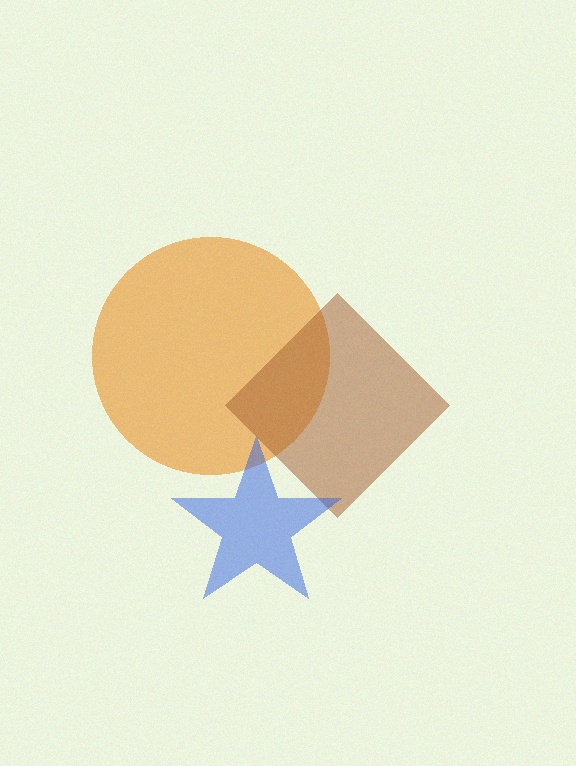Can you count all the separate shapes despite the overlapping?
Yes, there are 3 separate shapes.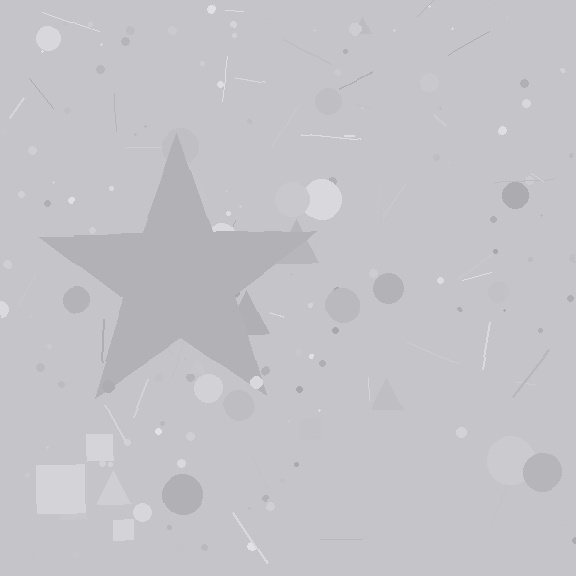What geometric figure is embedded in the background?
A star is embedded in the background.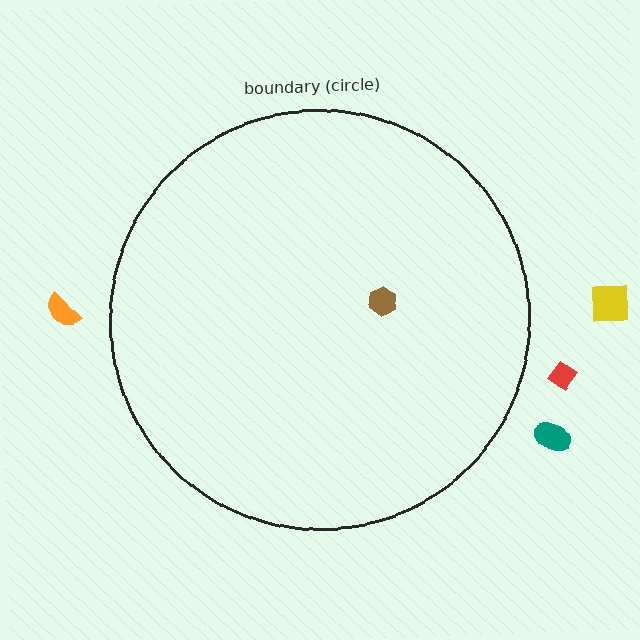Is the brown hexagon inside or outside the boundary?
Inside.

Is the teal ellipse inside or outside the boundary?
Outside.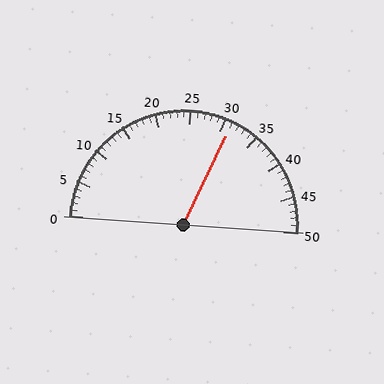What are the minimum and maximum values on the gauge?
The gauge ranges from 0 to 50.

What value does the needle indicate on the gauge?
The needle indicates approximately 31.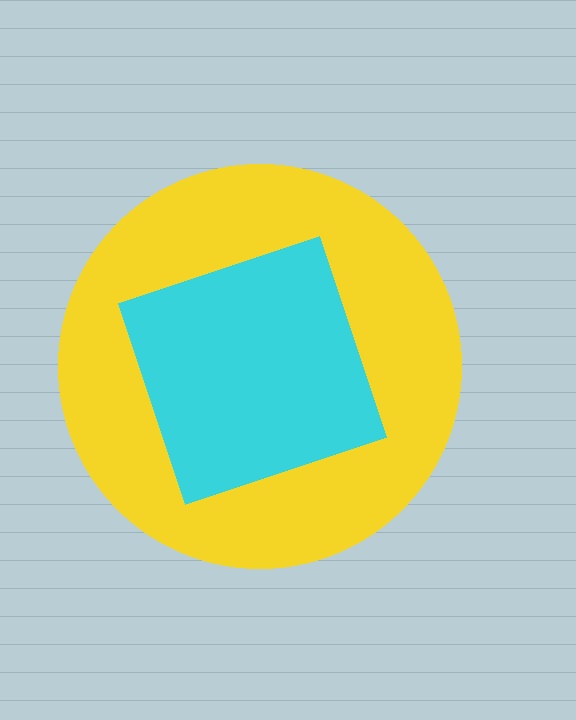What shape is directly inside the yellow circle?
The cyan square.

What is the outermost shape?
The yellow circle.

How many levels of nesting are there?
2.